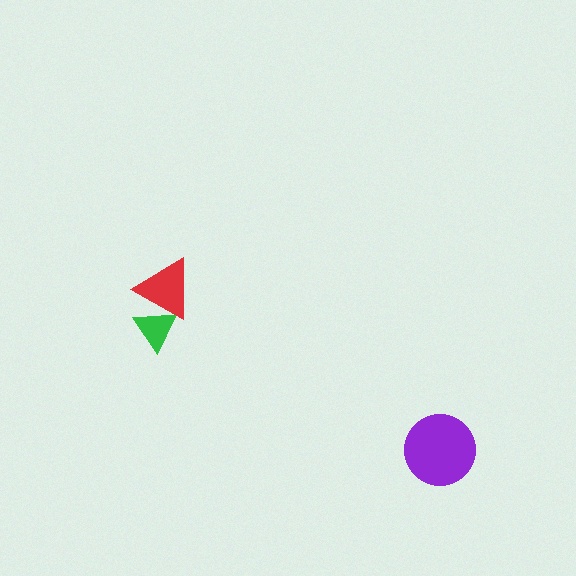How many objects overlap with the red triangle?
1 object overlaps with the red triangle.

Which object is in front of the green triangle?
The red triangle is in front of the green triangle.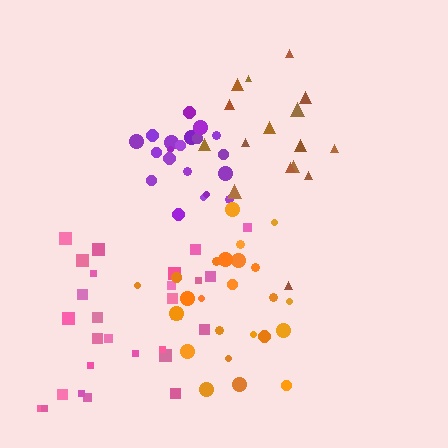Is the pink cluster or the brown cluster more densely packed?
Pink.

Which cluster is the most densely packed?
Purple.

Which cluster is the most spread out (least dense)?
Brown.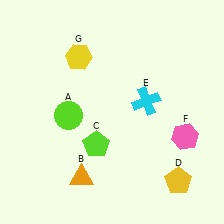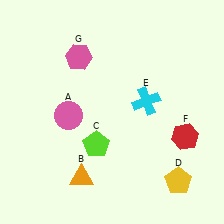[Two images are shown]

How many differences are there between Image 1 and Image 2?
There are 3 differences between the two images.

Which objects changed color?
A changed from lime to pink. F changed from pink to red. G changed from yellow to pink.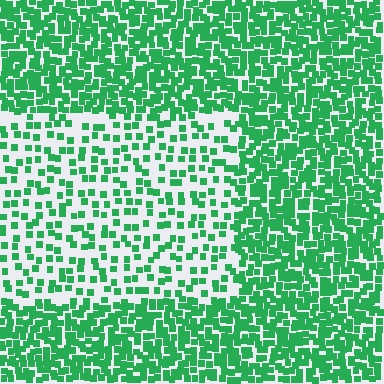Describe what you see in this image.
The image contains small green elements arranged at two different densities. A rectangle-shaped region is visible where the elements are less densely packed than the surrounding area.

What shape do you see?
I see a rectangle.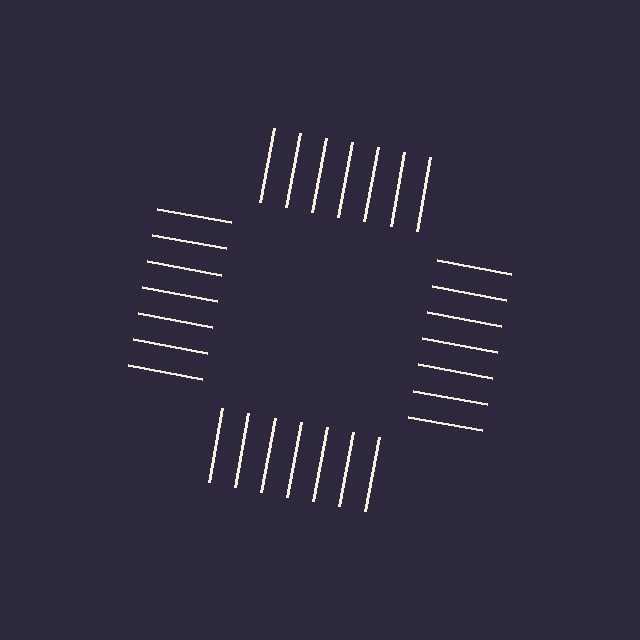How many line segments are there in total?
28 — 7 along each of the 4 edges.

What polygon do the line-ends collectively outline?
An illusory square — the line segments terminate on its edges but no continuous stroke is drawn.